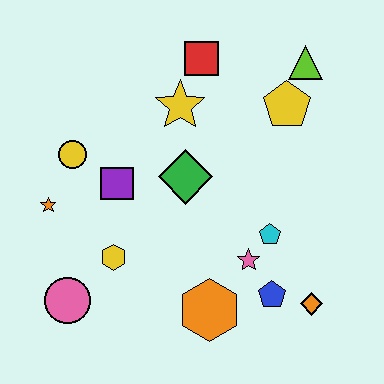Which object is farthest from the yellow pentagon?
The pink circle is farthest from the yellow pentagon.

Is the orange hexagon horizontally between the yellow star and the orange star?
No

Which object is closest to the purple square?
The yellow circle is closest to the purple square.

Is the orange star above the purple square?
No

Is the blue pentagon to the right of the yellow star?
Yes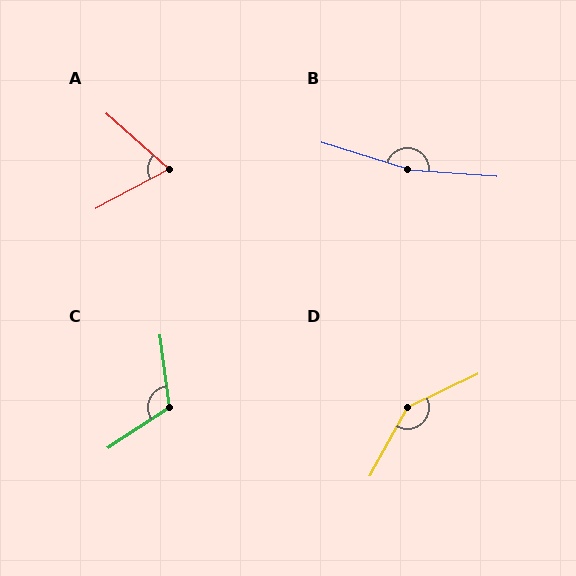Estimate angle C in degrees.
Approximately 116 degrees.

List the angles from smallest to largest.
A (70°), C (116°), D (144°), B (167°).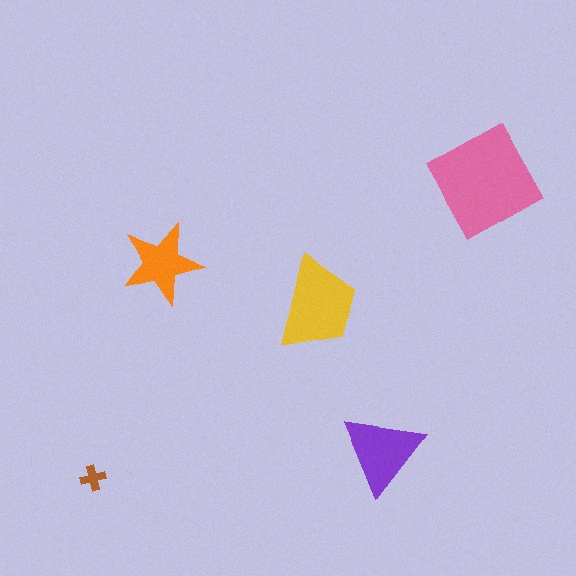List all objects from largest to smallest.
The pink diamond, the yellow trapezoid, the purple triangle, the orange star, the brown cross.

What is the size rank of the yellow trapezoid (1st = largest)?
2nd.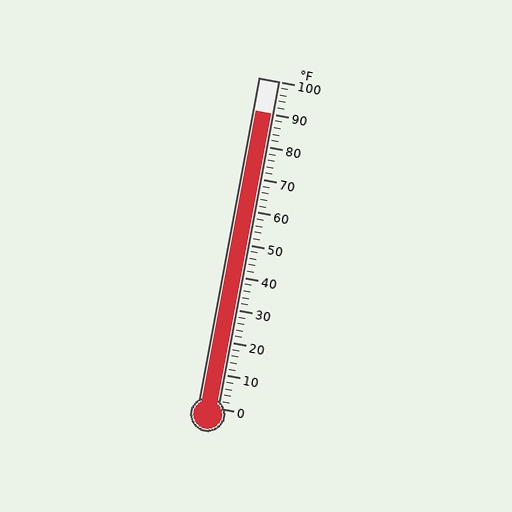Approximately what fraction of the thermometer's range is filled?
The thermometer is filled to approximately 90% of its range.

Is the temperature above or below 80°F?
The temperature is above 80°F.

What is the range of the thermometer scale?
The thermometer scale ranges from 0°F to 100°F.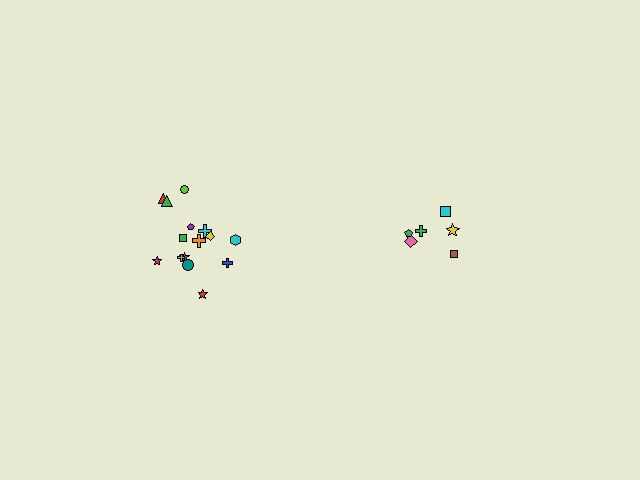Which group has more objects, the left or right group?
The left group.